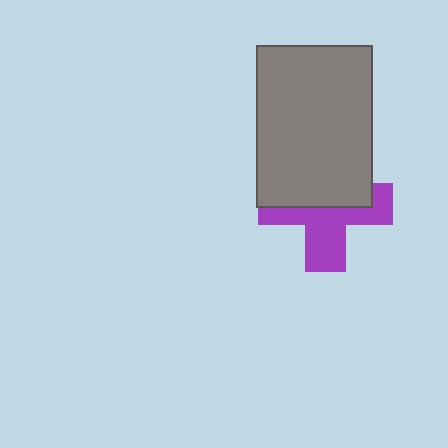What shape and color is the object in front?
The object in front is a gray rectangle.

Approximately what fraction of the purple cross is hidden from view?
Roughly 49% of the purple cross is hidden behind the gray rectangle.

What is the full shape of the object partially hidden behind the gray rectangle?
The partially hidden object is a purple cross.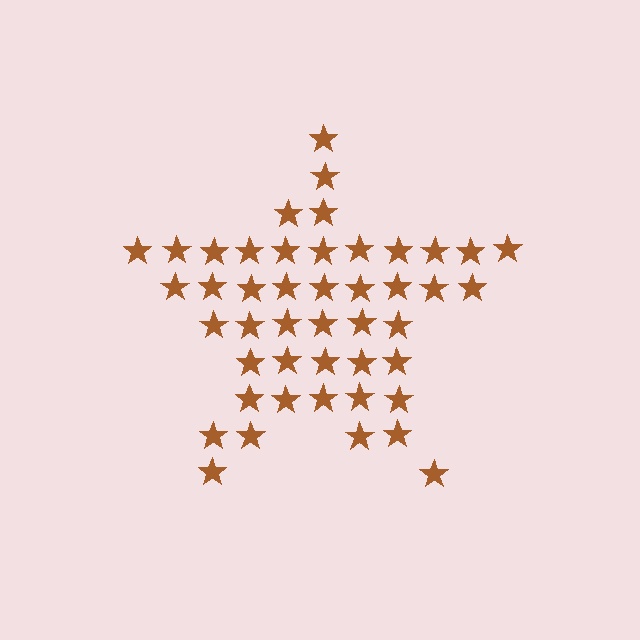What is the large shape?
The large shape is a star.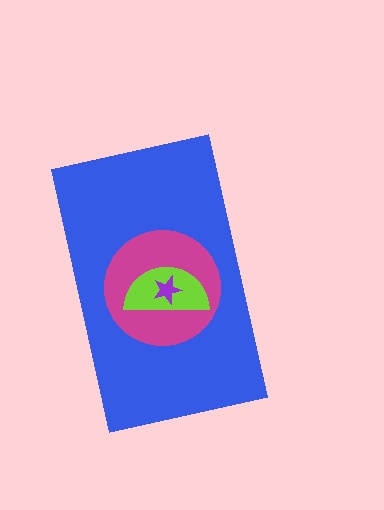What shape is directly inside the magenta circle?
The lime semicircle.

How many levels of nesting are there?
4.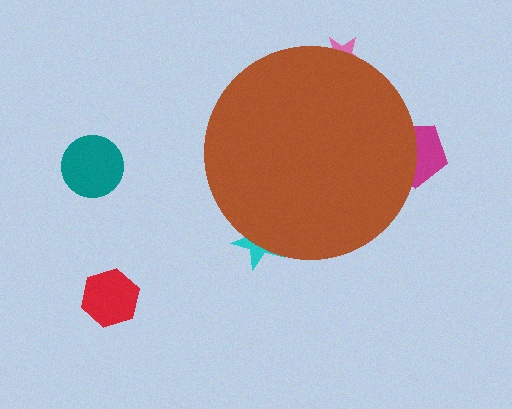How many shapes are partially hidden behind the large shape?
3 shapes are partially hidden.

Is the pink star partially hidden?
Yes, the pink star is partially hidden behind the brown circle.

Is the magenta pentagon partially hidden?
Yes, the magenta pentagon is partially hidden behind the brown circle.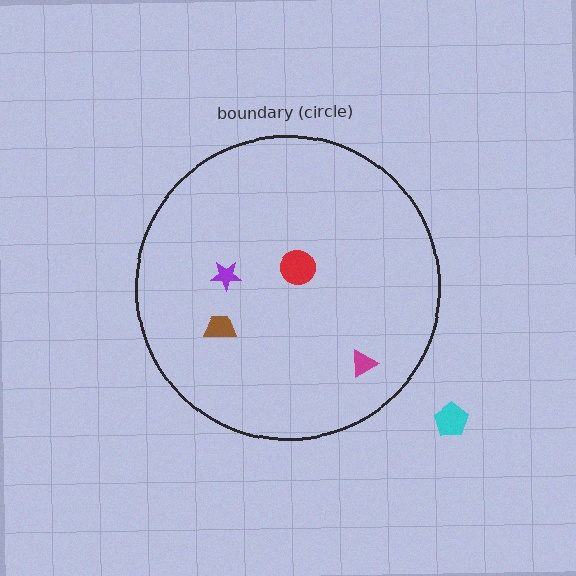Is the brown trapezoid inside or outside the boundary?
Inside.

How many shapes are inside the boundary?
4 inside, 1 outside.